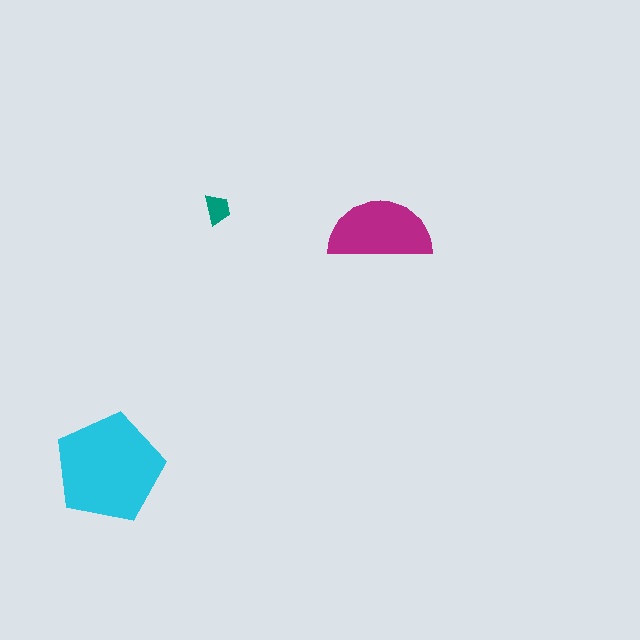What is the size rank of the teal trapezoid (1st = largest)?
3rd.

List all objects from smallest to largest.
The teal trapezoid, the magenta semicircle, the cyan pentagon.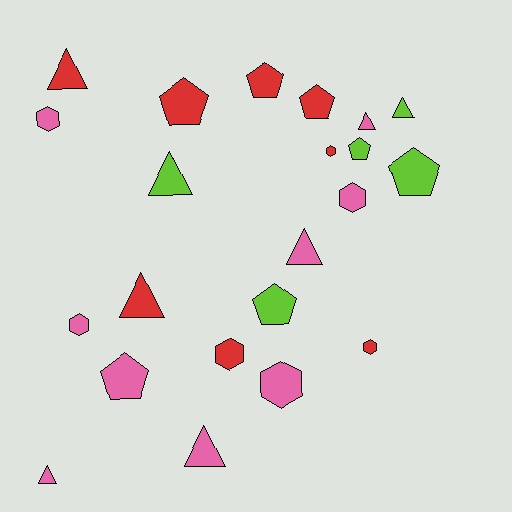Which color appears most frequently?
Pink, with 9 objects.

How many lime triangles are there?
There are 2 lime triangles.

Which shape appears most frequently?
Triangle, with 8 objects.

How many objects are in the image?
There are 22 objects.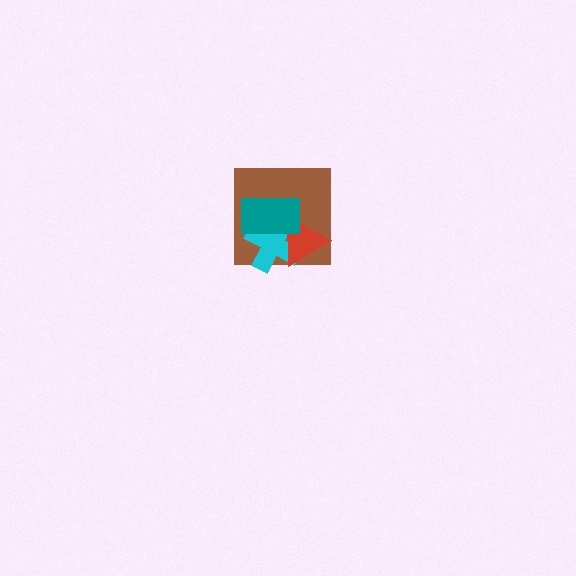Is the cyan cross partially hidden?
Yes, it is partially covered by another shape.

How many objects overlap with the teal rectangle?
3 objects overlap with the teal rectangle.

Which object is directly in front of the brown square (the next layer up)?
The cyan cross is directly in front of the brown square.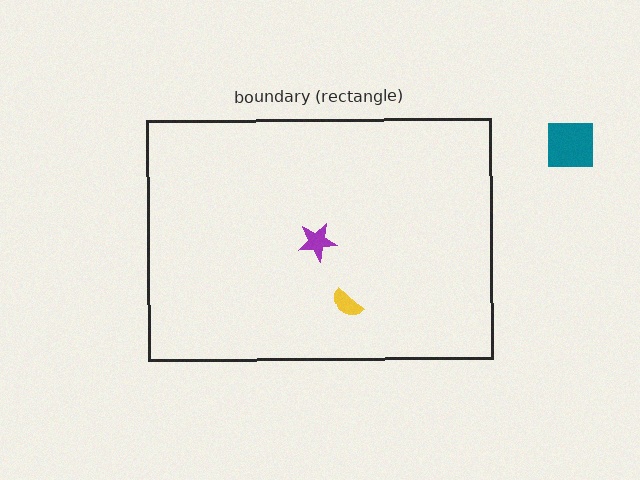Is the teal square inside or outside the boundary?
Outside.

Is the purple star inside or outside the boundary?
Inside.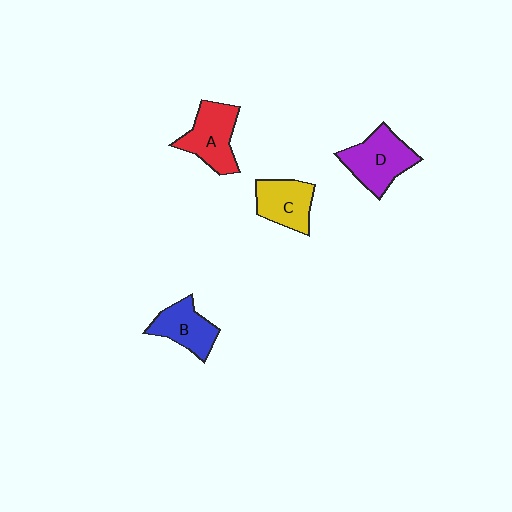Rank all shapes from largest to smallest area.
From largest to smallest: D (purple), A (red), C (yellow), B (blue).